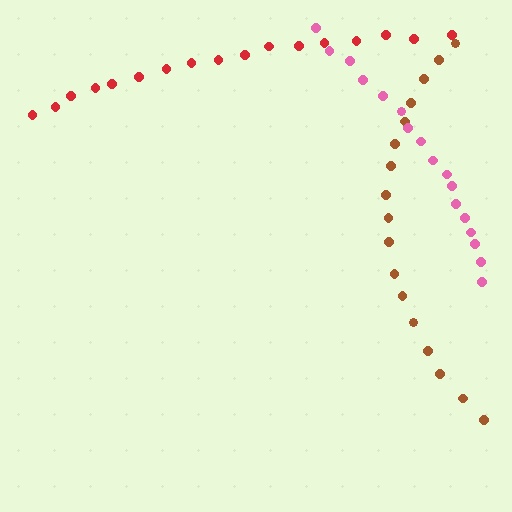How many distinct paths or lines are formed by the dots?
There are 3 distinct paths.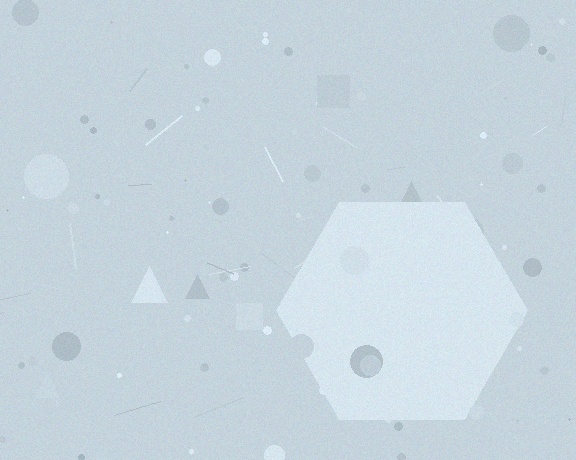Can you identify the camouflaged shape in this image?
The camouflaged shape is a hexagon.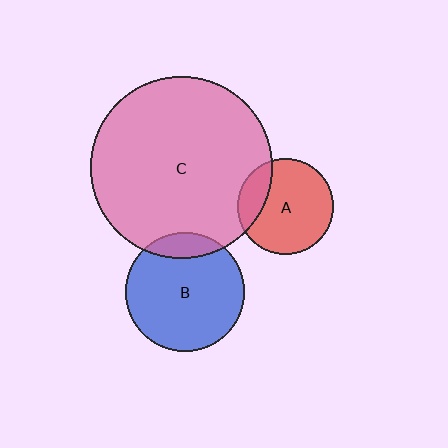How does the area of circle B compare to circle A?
Approximately 1.5 times.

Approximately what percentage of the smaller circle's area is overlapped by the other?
Approximately 15%.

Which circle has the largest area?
Circle C (pink).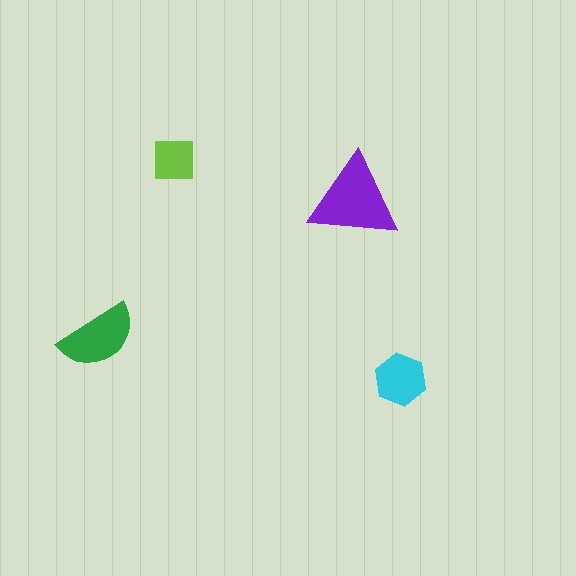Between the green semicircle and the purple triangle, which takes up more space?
The purple triangle.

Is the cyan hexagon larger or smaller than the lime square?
Larger.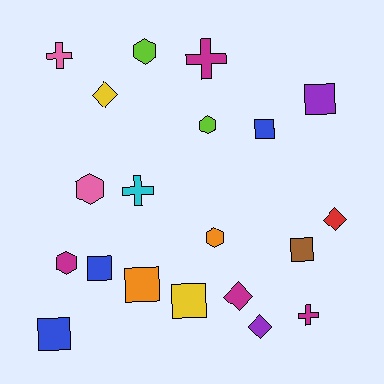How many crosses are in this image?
There are 4 crosses.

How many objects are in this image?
There are 20 objects.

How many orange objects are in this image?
There are 2 orange objects.